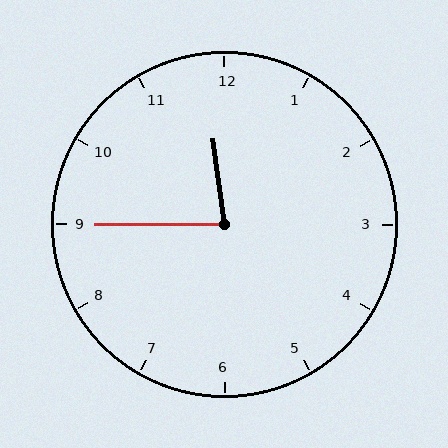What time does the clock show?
11:45.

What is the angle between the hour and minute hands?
Approximately 82 degrees.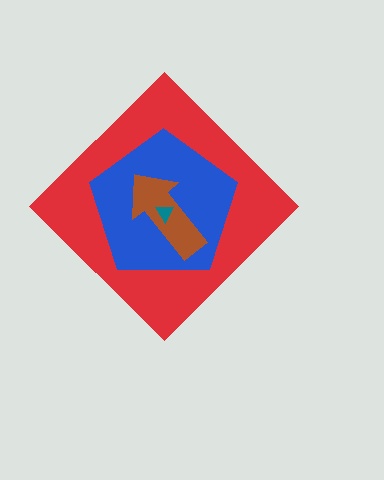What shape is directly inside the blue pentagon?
The brown arrow.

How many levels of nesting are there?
4.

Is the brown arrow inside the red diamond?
Yes.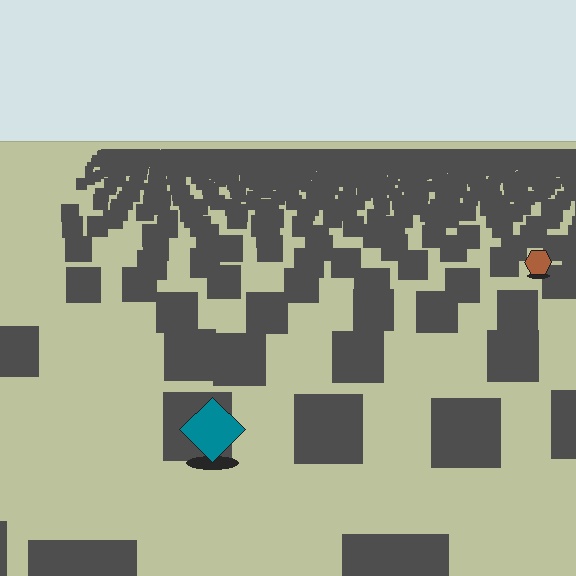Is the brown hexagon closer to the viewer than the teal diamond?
No. The teal diamond is closer — you can tell from the texture gradient: the ground texture is coarser near it.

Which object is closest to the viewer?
The teal diamond is closest. The texture marks near it are larger and more spread out.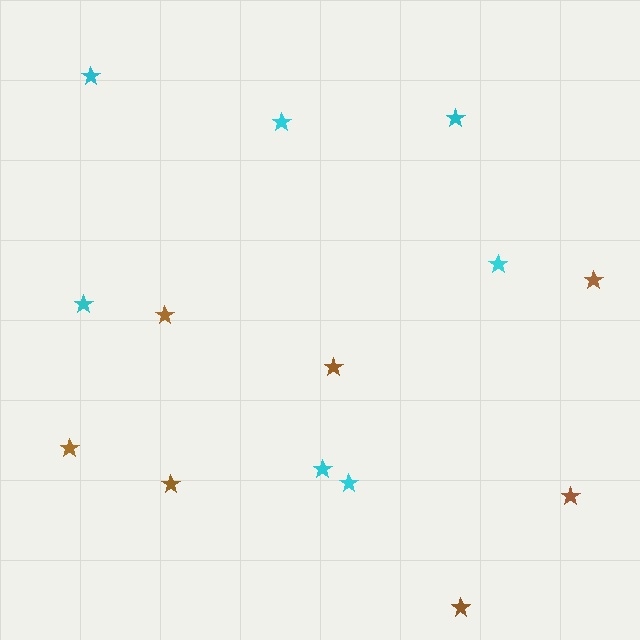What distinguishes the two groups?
There are 2 groups: one group of cyan stars (7) and one group of brown stars (7).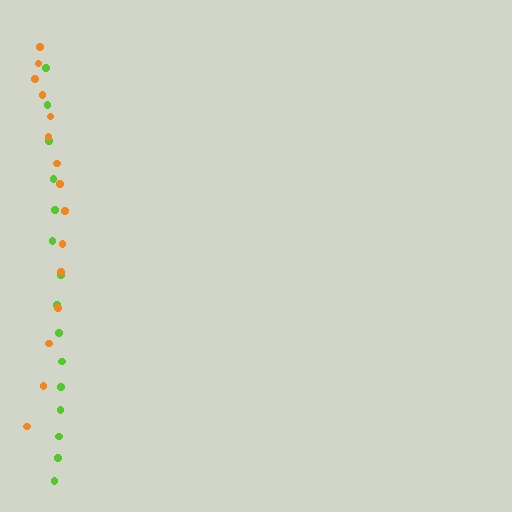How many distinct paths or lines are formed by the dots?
There are 2 distinct paths.